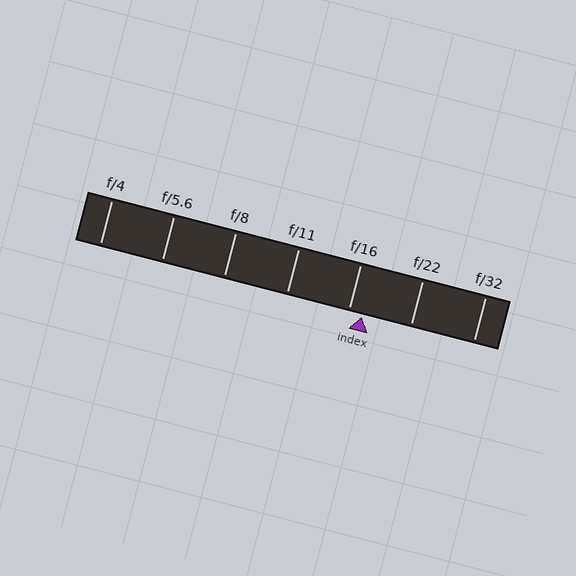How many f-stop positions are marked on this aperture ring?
There are 7 f-stop positions marked.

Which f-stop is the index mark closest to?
The index mark is closest to f/16.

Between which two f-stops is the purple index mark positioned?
The index mark is between f/16 and f/22.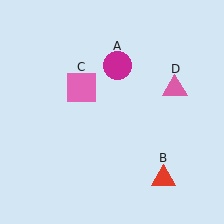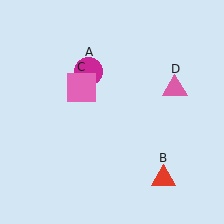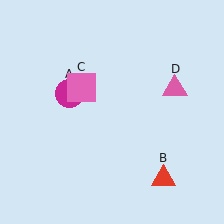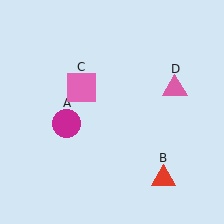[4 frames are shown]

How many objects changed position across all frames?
1 object changed position: magenta circle (object A).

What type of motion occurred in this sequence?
The magenta circle (object A) rotated counterclockwise around the center of the scene.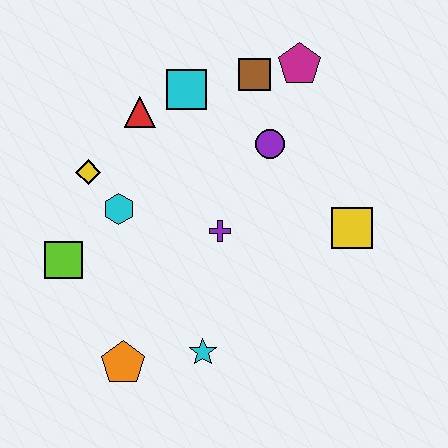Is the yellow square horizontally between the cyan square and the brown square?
No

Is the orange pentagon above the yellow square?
No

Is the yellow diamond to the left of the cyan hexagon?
Yes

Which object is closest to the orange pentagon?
The cyan star is closest to the orange pentagon.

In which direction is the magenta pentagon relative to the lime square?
The magenta pentagon is to the right of the lime square.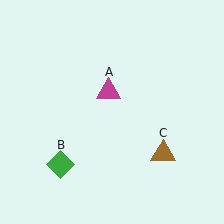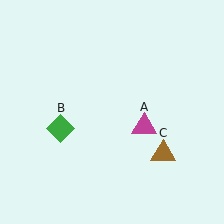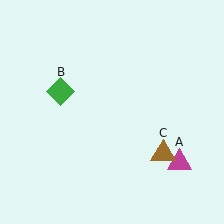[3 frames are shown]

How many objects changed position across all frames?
2 objects changed position: magenta triangle (object A), green diamond (object B).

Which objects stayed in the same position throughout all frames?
Brown triangle (object C) remained stationary.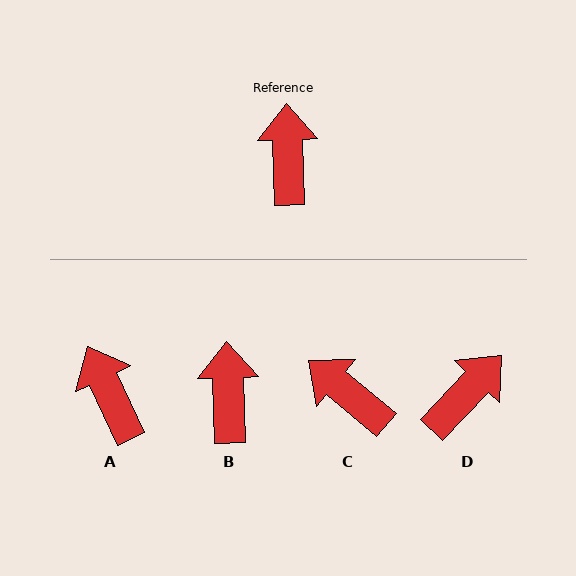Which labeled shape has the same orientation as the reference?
B.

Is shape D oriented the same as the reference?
No, it is off by about 45 degrees.